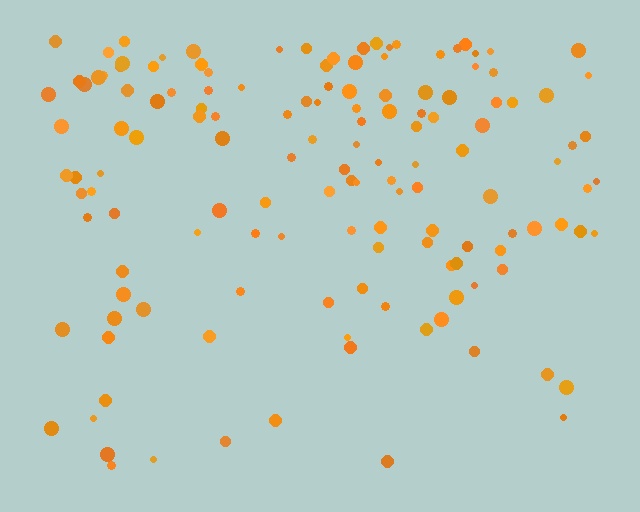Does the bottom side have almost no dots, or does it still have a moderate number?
Still a moderate number, just noticeably fewer than the top.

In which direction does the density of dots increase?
From bottom to top, with the top side densest.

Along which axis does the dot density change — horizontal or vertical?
Vertical.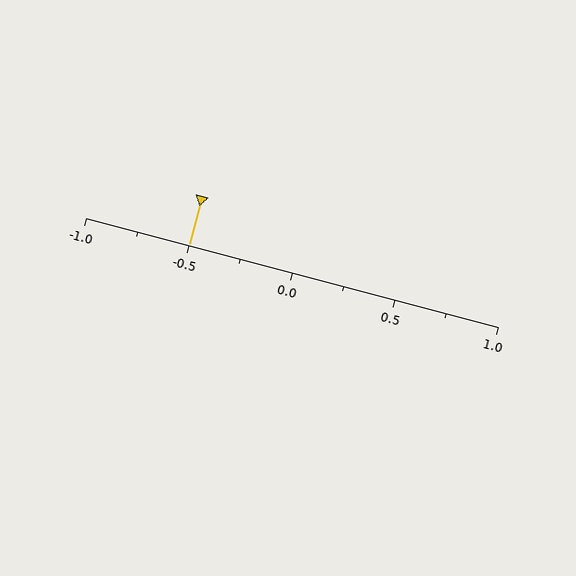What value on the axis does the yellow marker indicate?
The marker indicates approximately -0.5.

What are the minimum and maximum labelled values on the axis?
The axis runs from -1.0 to 1.0.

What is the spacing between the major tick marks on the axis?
The major ticks are spaced 0.5 apart.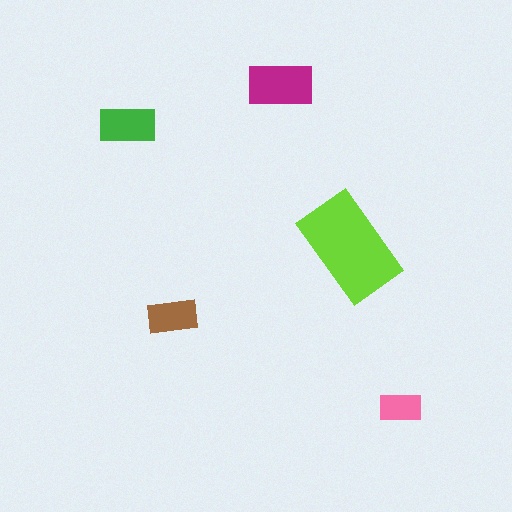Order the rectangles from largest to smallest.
the lime one, the magenta one, the green one, the brown one, the pink one.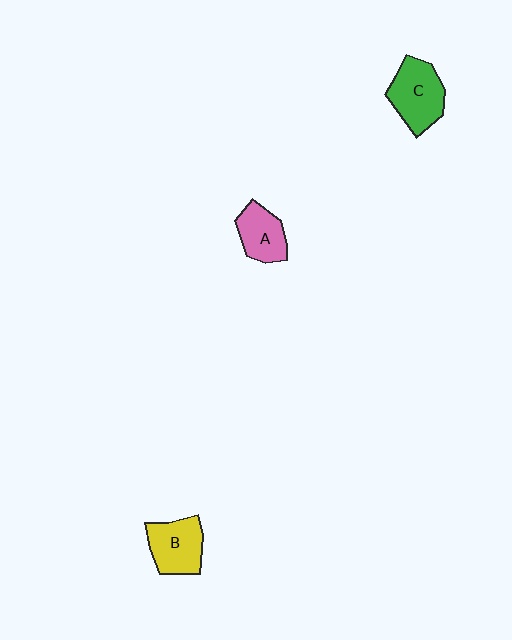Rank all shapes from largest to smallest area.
From largest to smallest: C (green), B (yellow), A (pink).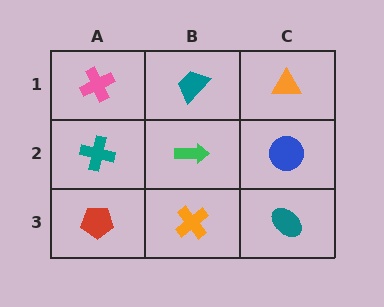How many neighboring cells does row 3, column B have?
3.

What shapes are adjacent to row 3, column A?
A teal cross (row 2, column A), an orange cross (row 3, column B).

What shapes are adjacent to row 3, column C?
A blue circle (row 2, column C), an orange cross (row 3, column B).